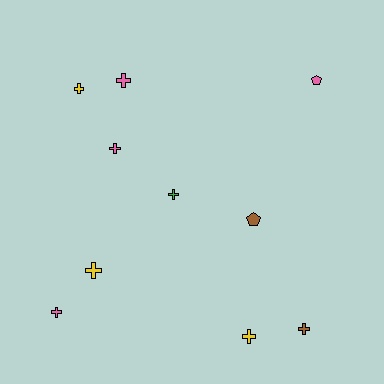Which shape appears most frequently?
Cross, with 8 objects.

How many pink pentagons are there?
There is 1 pink pentagon.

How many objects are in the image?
There are 10 objects.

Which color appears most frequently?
Pink, with 4 objects.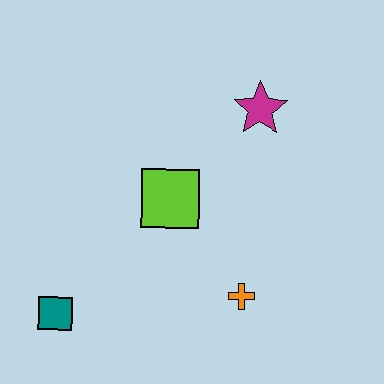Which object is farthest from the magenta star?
The teal square is farthest from the magenta star.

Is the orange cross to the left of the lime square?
No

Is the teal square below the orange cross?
Yes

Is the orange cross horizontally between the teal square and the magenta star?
Yes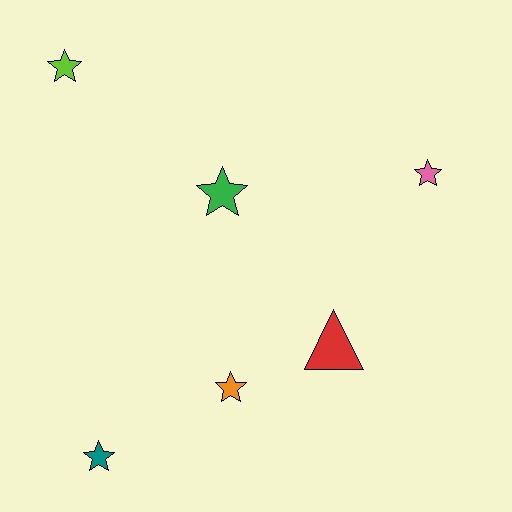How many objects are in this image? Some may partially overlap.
There are 6 objects.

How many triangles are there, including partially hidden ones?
There is 1 triangle.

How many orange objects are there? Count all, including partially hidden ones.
There is 1 orange object.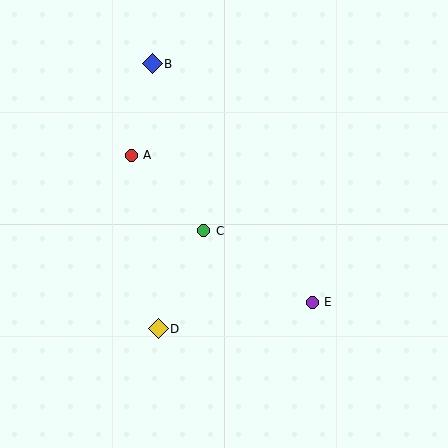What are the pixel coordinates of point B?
Point B is at (152, 64).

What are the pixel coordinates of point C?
Point C is at (204, 231).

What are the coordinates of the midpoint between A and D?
The midpoint between A and D is at (145, 242).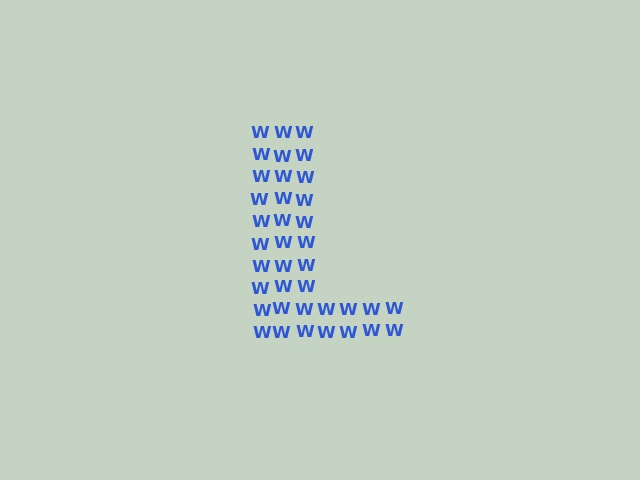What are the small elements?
The small elements are letter W's.